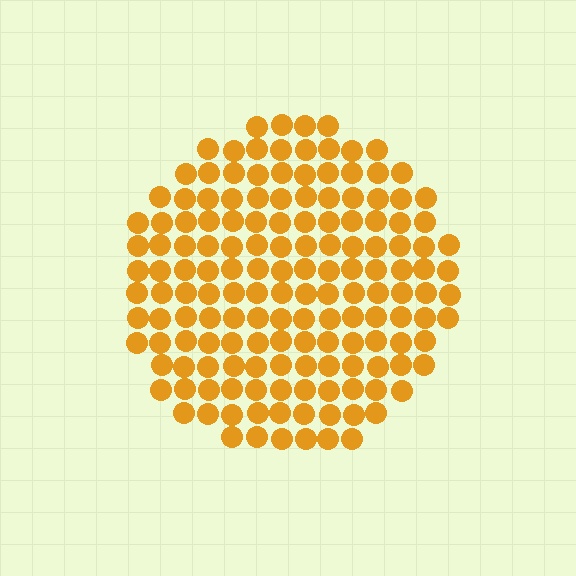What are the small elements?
The small elements are circles.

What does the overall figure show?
The overall figure shows a circle.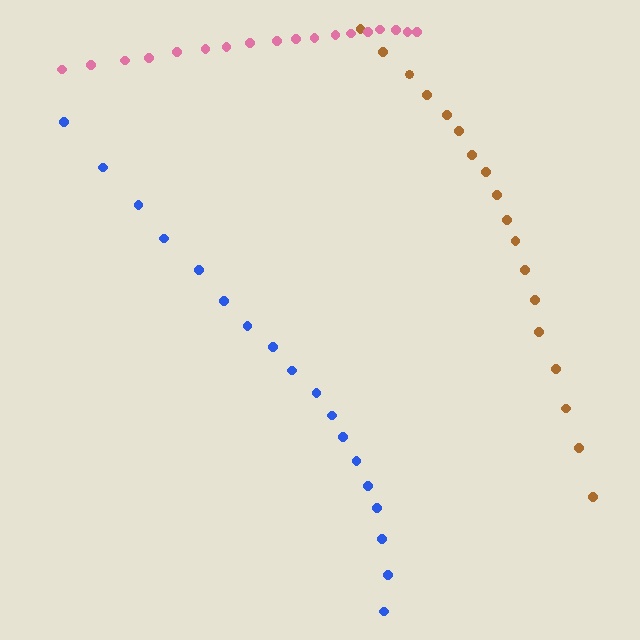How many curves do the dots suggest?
There are 3 distinct paths.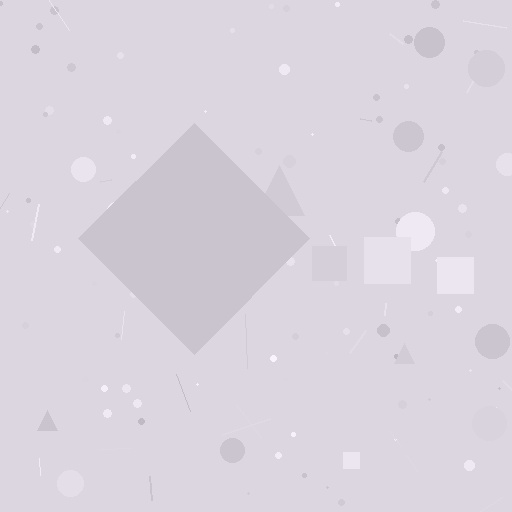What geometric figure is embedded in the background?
A diamond is embedded in the background.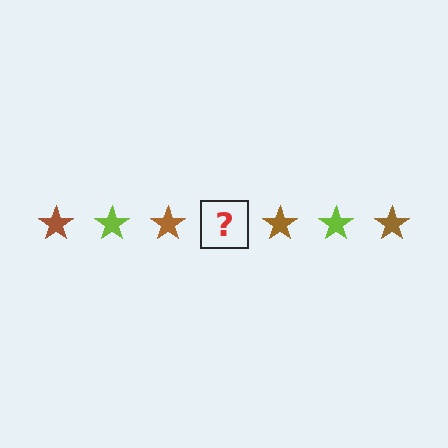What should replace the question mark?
The question mark should be replaced with a lime star.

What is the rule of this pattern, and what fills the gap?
The rule is that the pattern cycles through brown, lime stars. The gap should be filled with a lime star.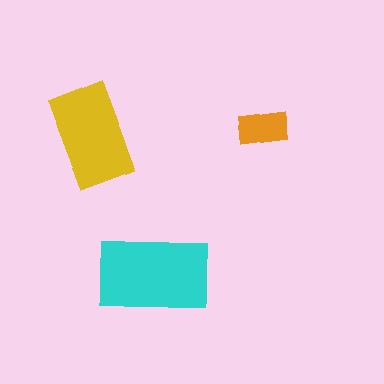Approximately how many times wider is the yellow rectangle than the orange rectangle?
About 2 times wider.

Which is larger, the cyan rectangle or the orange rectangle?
The cyan one.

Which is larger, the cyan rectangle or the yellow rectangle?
The cyan one.